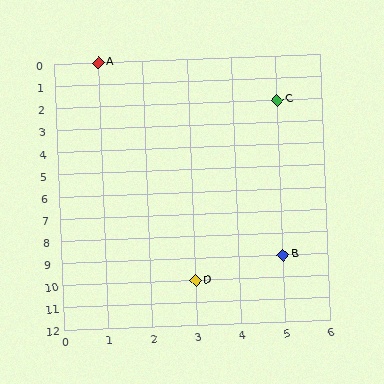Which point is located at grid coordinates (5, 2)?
Point C is at (5, 2).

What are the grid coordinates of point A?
Point A is at grid coordinates (1, 0).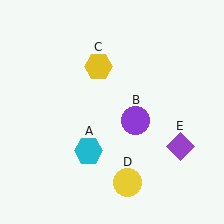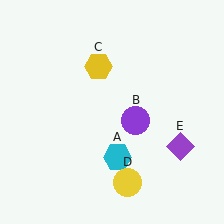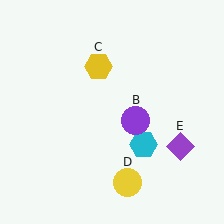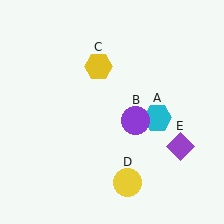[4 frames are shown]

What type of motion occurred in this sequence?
The cyan hexagon (object A) rotated counterclockwise around the center of the scene.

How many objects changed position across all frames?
1 object changed position: cyan hexagon (object A).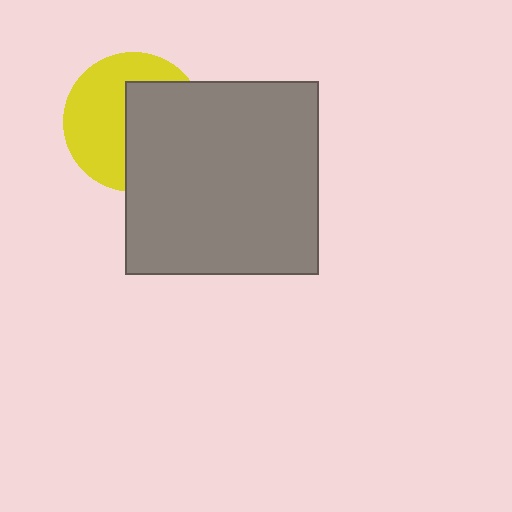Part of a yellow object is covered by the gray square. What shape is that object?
It is a circle.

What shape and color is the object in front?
The object in front is a gray square.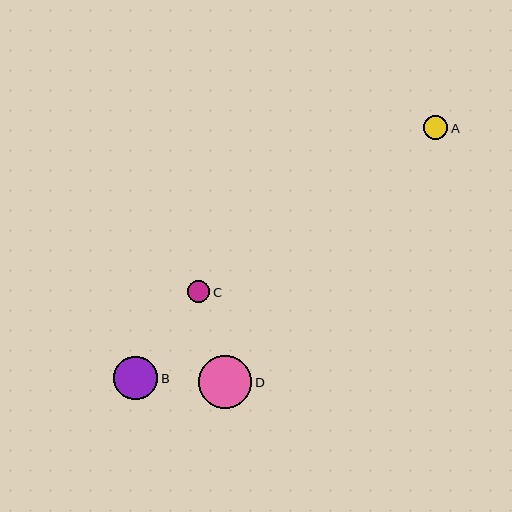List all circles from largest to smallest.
From largest to smallest: D, B, A, C.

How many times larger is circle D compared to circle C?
Circle D is approximately 2.4 times the size of circle C.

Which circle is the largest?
Circle D is the largest with a size of approximately 53 pixels.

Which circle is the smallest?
Circle C is the smallest with a size of approximately 22 pixels.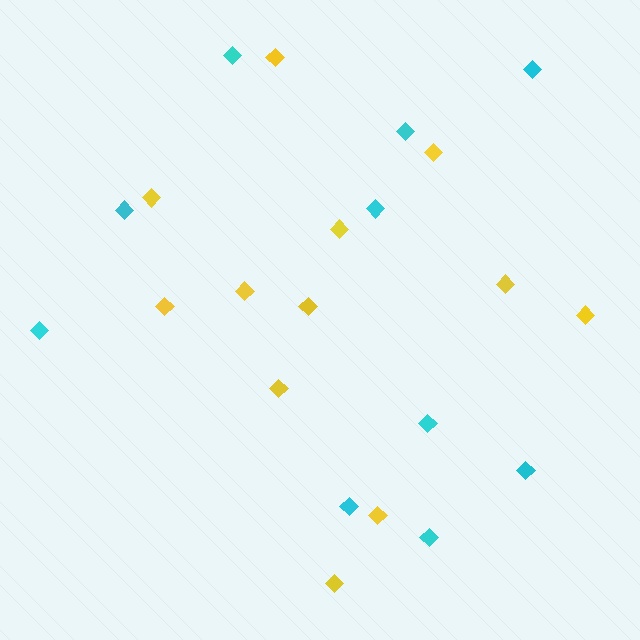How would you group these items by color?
There are 2 groups: one group of yellow diamonds (12) and one group of cyan diamonds (10).